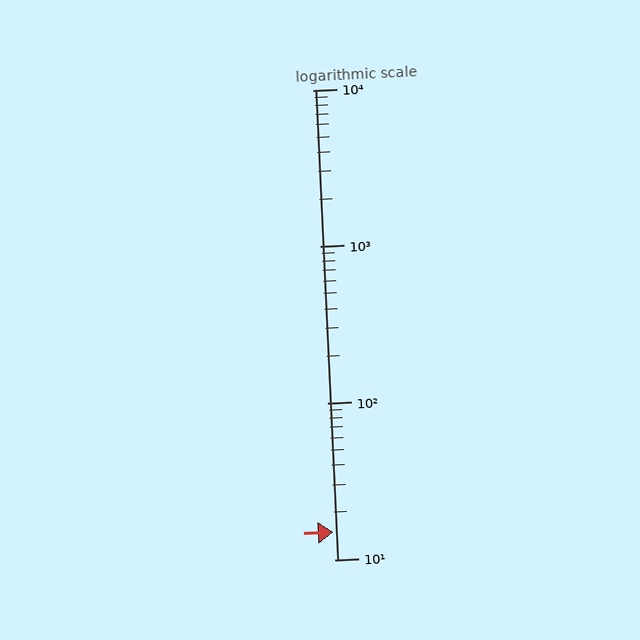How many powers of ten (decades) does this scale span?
The scale spans 3 decades, from 10 to 10000.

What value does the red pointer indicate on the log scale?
The pointer indicates approximately 15.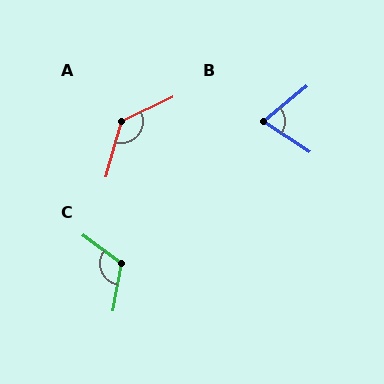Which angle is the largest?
A, at approximately 131 degrees.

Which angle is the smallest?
B, at approximately 73 degrees.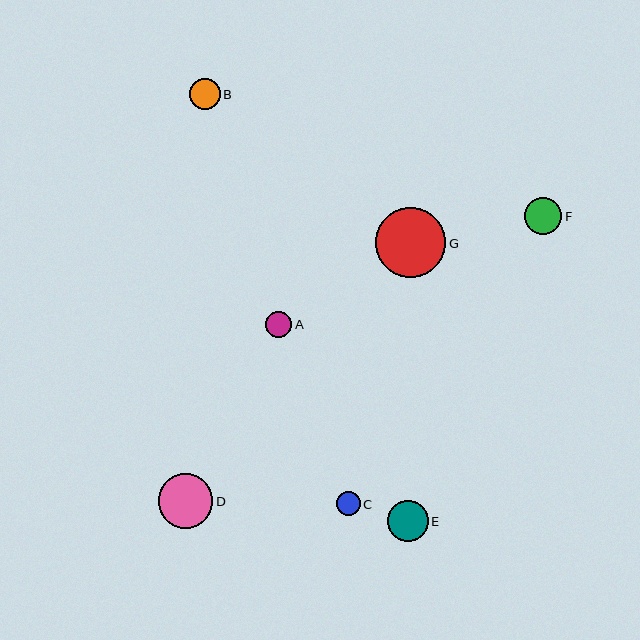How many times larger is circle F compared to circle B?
Circle F is approximately 1.2 times the size of circle B.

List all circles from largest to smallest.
From largest to smallest: G, D, E, F, B, A, C.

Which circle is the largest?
Circle G is the largest with a size of approximately 70 pixels.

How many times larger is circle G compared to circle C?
Circle G is approximately 2.9 times the size of circle C.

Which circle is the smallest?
Circle C is the smallest with a size of approximately 24 pixels.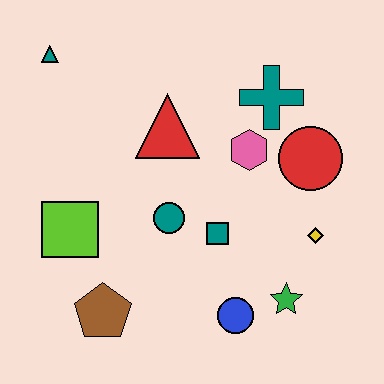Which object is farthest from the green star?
The teal triangle is farthest from the green star.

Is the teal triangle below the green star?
No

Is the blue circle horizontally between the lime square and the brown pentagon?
No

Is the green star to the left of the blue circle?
No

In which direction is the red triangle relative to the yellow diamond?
The red triangle is to the left of the yellow diamond.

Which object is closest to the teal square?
The teal circle is closest to the teal square.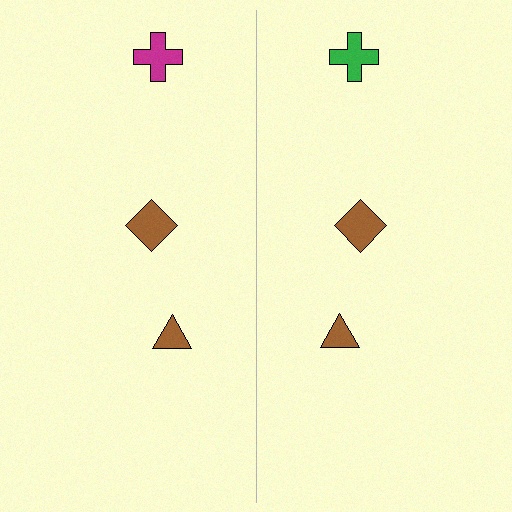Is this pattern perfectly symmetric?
No, the pattern is not perfectly symmetric. The green cross on the right side breaks the symmetry — its mirror counterpart is magenta.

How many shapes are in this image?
There are 6 shapes in this image.